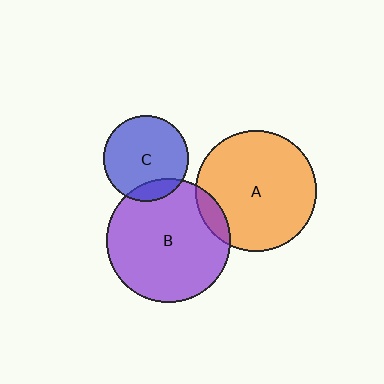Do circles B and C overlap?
Yes.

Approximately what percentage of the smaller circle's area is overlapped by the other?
Approximately 15%.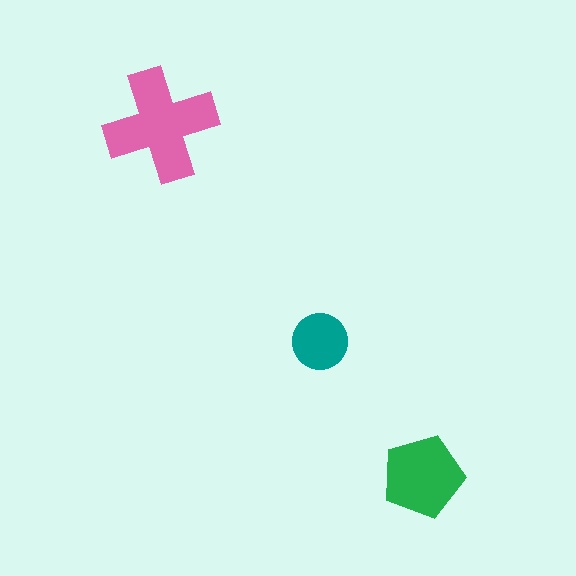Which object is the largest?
The pink cross.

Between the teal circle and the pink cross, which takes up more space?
The pink cross.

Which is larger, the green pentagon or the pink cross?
The pink cross.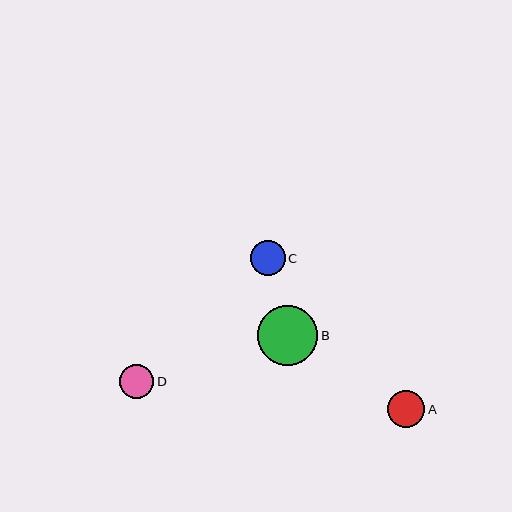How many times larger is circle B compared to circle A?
Circle B is approximately 1.6 times the size of circle A.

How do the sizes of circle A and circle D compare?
Circle A and circle D are approximately the same size.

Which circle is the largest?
Circle B is the largest with a size of approximately 60 pixels.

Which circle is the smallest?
Circle D is the smallest with a size of approximately 34 pixels.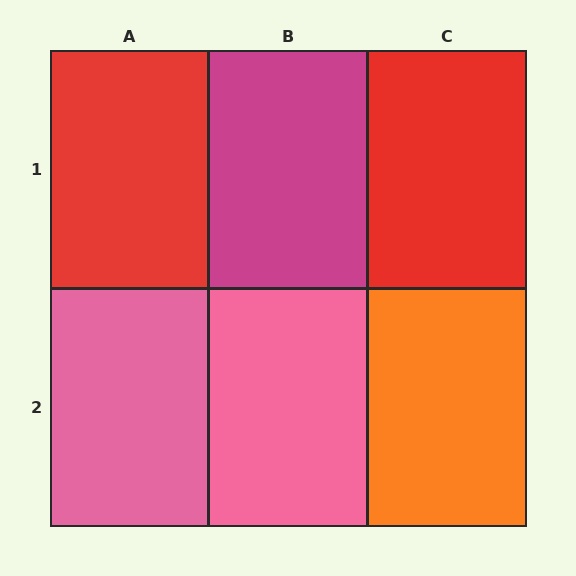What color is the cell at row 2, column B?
Pink.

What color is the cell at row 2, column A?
Pink.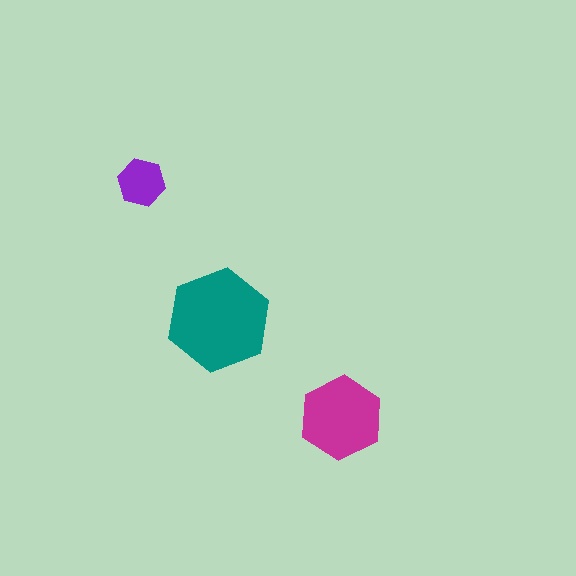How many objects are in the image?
There are 3 objects in the image.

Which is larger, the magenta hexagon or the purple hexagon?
The magenta one.